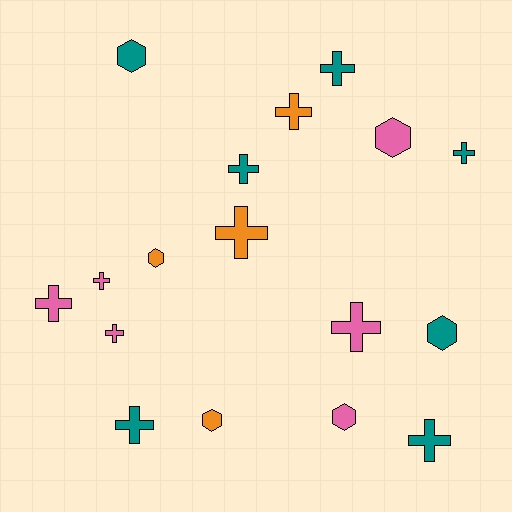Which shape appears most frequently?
Cross, with 11 objects.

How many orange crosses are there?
There are 2 orange crosses.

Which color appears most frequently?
Teal, with 7 objects.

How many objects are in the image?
There are 17 objects.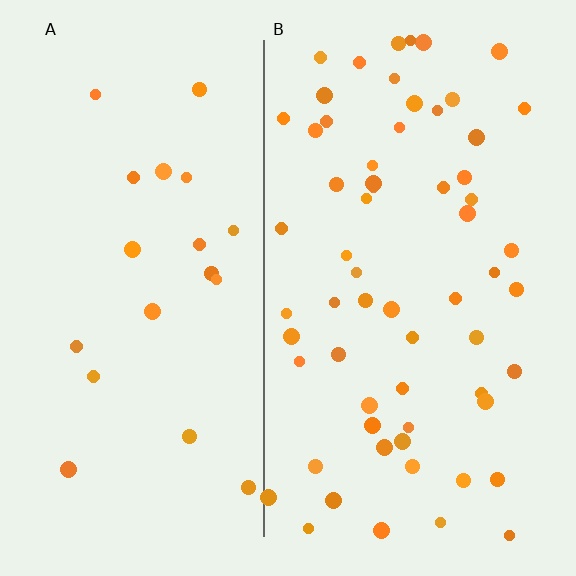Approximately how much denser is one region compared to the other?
Approximately 3.1× — region B over region A.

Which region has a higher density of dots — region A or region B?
B (the right).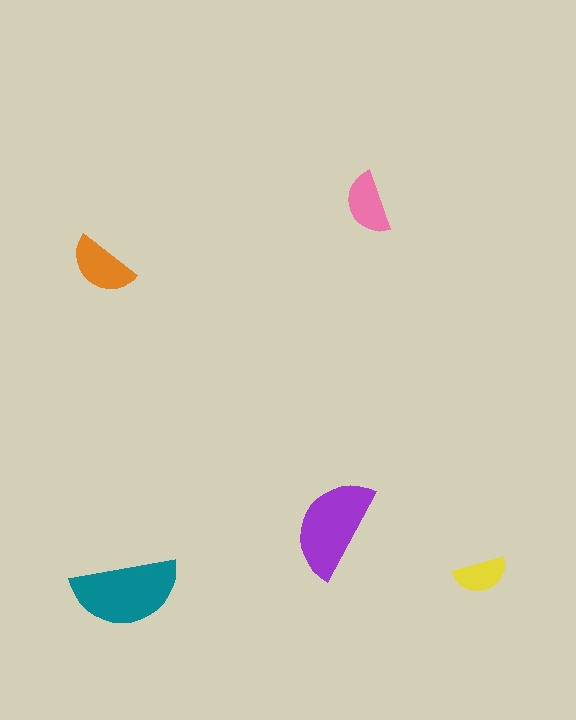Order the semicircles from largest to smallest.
the teal one, the purple one, the orange one, the pink one, the yellow one.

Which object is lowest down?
The teal semicircle is bottommost.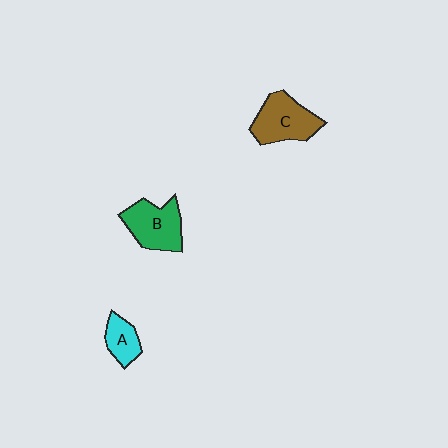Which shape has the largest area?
Shape C (brown).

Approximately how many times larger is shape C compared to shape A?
Approximately 1.9 times.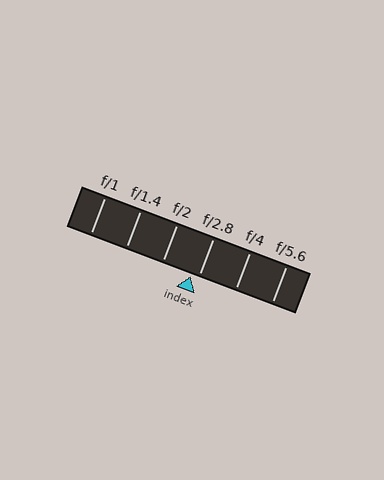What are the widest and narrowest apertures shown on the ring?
The widest aperture shown is f/1 and the narrowest is f/5.6.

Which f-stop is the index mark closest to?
The index mark is closest to f/2.8.